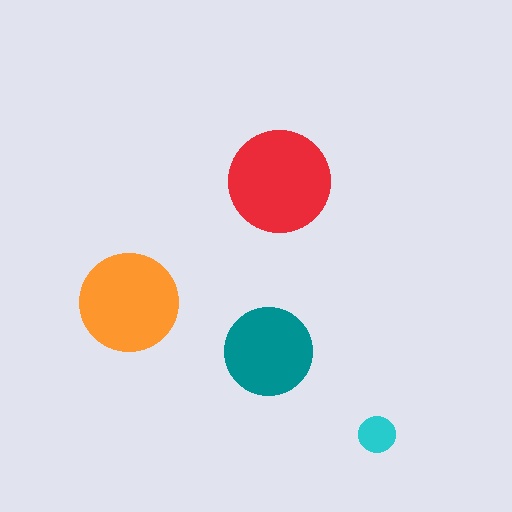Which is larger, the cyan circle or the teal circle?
The teal one.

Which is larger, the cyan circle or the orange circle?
The orange one.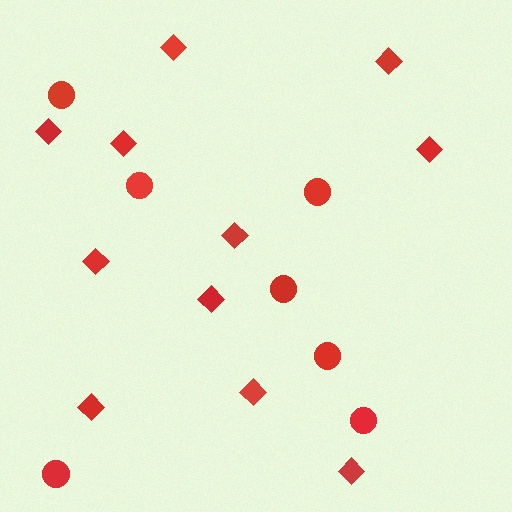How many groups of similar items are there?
There are 2 groups: one group of diamonds (11) and one group of circles (7).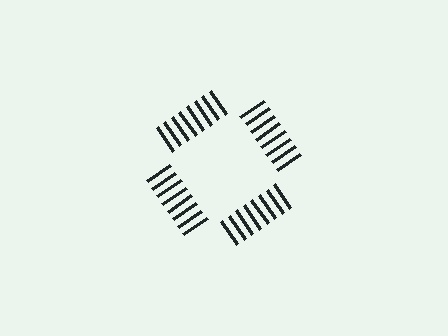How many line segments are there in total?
32 — 8 along each of the 4 edges.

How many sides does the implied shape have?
4 sides — the line-ends trace a square.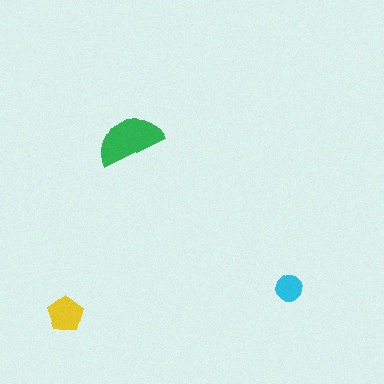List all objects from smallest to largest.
The cyan circle, the yellow pentagon, the green semicircle.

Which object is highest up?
The green semicircle is topmost.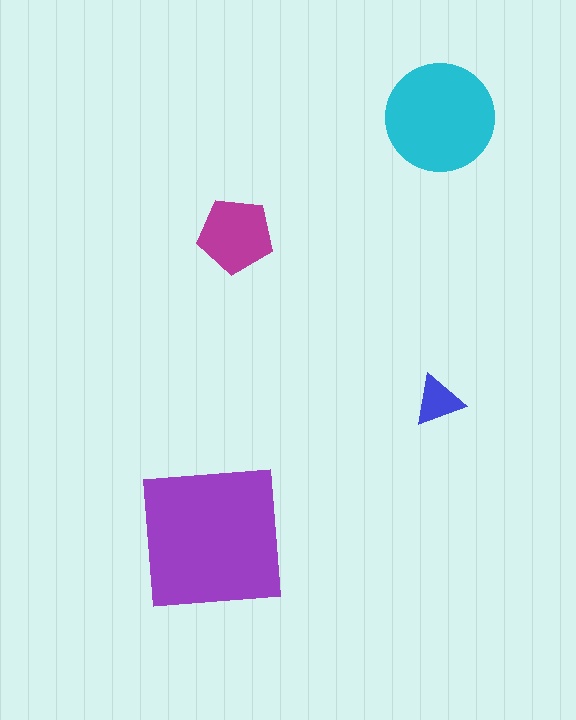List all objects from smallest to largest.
The blue triangle, the magenta pentagon, the cyan circle, the purple square.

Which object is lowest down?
The purple square is bottommost.